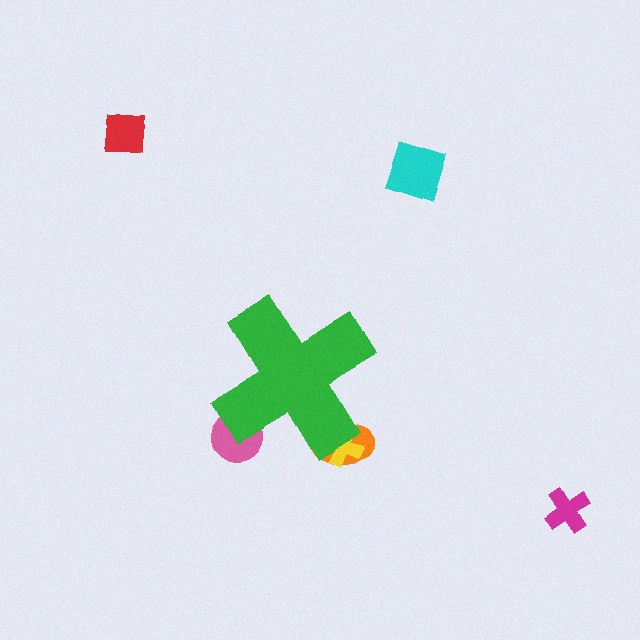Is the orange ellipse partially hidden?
Yes, the orange ellipse is partially hidden behind the green cross.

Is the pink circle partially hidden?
Yes, the pink circle is partially hidden behind the green cross.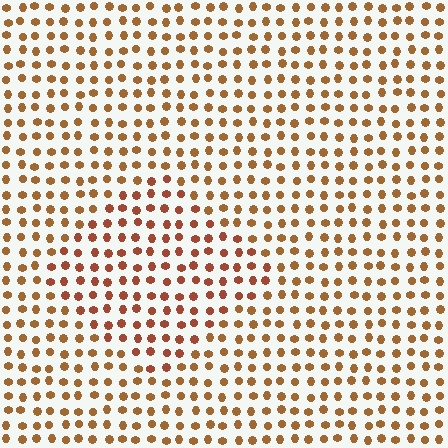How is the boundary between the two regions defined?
The boundary is defined purely by a slight shift in hue (about 19 degrees). Spacing, size, and orientation are identical on both sides.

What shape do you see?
I see a diamond.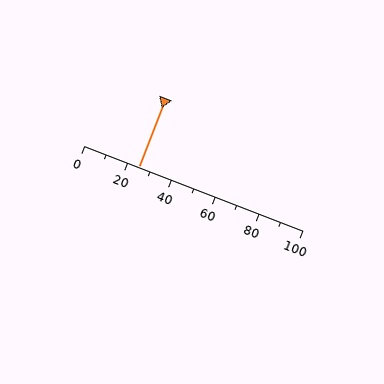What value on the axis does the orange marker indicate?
The marker indicates approximately 25.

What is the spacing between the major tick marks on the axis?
The major ticks are spaced 20 apart.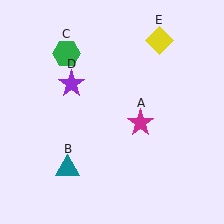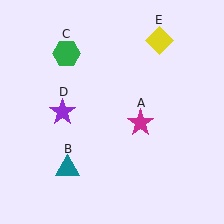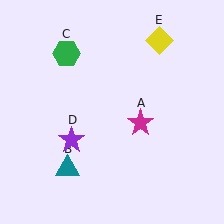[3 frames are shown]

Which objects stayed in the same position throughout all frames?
Magenta star (object A) and teal triangle (object B) and green hexagon (object C) and yellow diamond (object E) remained stationary.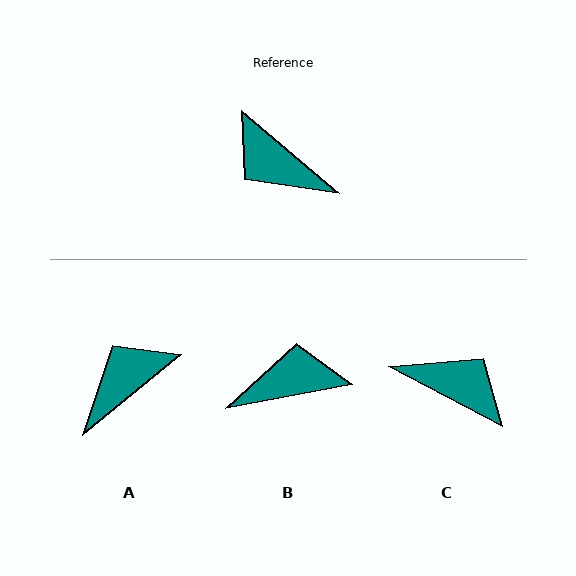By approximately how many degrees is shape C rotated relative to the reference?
Approximately 168 degrees clockwise.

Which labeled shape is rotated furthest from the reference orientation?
C, about 168 degrees away.